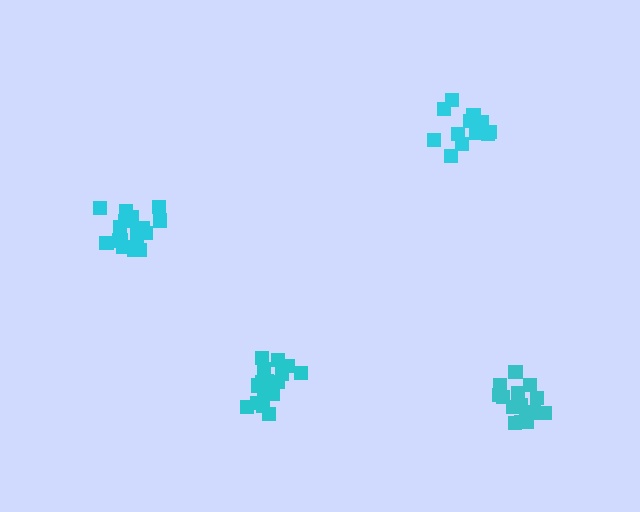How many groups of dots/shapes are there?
There are 4 groups.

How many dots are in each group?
Group 1: 13 dots, Group 2: 18 dots, Group 3: 18 dots, Group 4: 16 dots (65 total).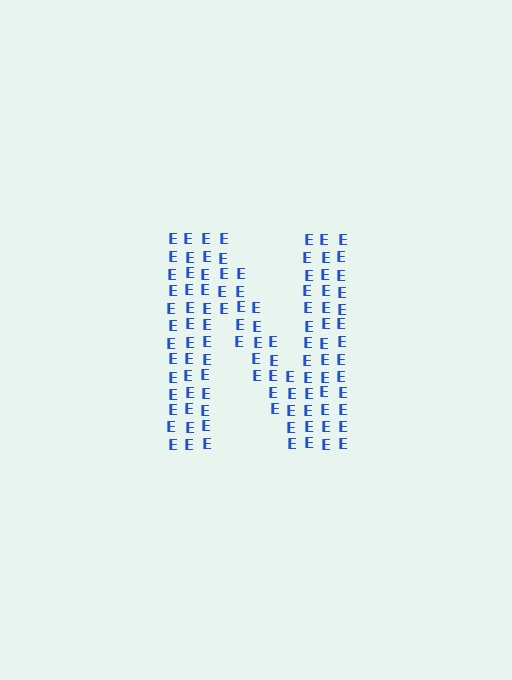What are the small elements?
The small elements are letter E's.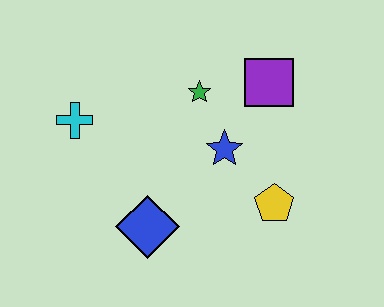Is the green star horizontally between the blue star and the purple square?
No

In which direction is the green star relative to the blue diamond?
The green star is above the blue diamond.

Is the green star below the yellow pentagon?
No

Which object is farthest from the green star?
The blue diamond is farthest from the green star.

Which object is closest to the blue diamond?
The blue star is closest to the blue diamond.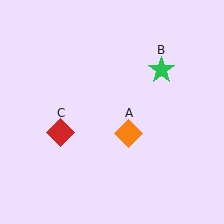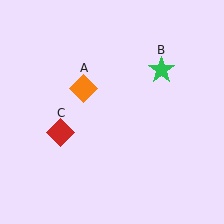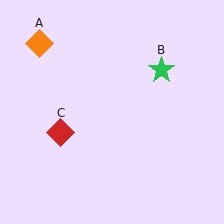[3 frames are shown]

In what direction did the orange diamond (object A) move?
The orange diamond (object A) moved up and to the left.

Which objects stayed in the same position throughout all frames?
Green star (object B) and red diamond (object C) remained stationary.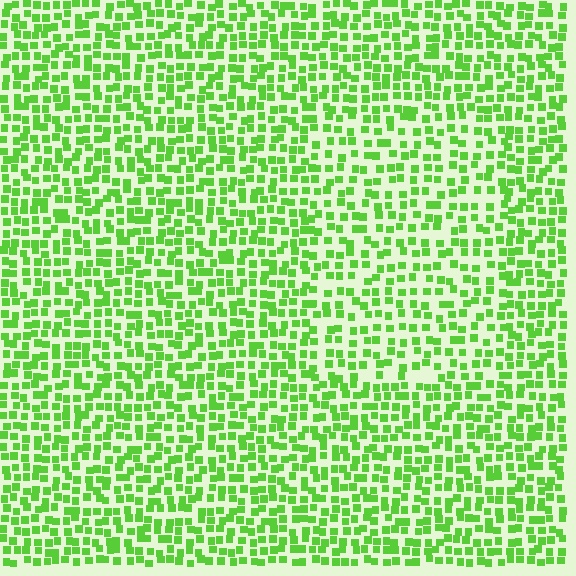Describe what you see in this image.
The image contains small lime elements arranged at two different densities. A rectangle-shaped region is visible where the elements are less densely packed than the surrounding area.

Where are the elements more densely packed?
The elements are more densely packed outside the rectangle boundary.